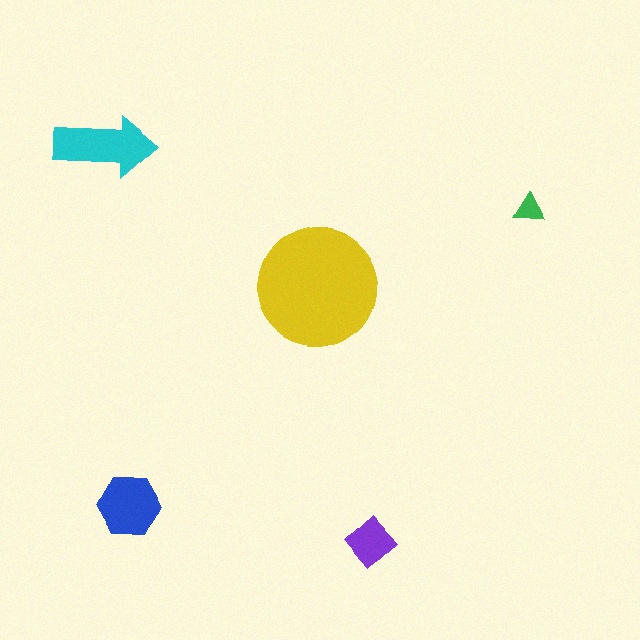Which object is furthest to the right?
The green triangle is rightmost.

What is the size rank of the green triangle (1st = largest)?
5th.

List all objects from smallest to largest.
The green triangle, the purple diamond, the blue hexagon, the cyan arrow, the yellow circle.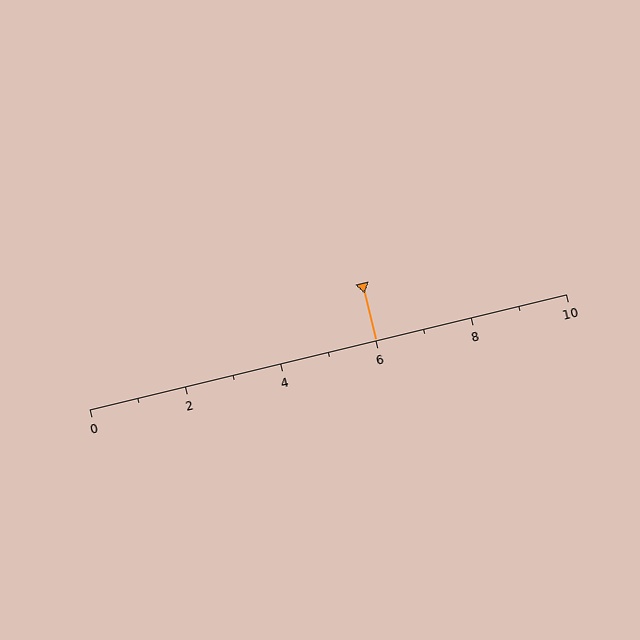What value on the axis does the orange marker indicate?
The marker indicates approximately 6.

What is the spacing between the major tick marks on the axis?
The major ticks are spaced 2 apart.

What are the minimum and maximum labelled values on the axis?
The axis runs from 0 to 10.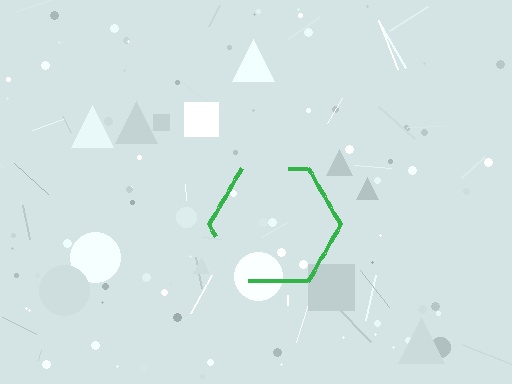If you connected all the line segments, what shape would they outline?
They would outline a hexagon.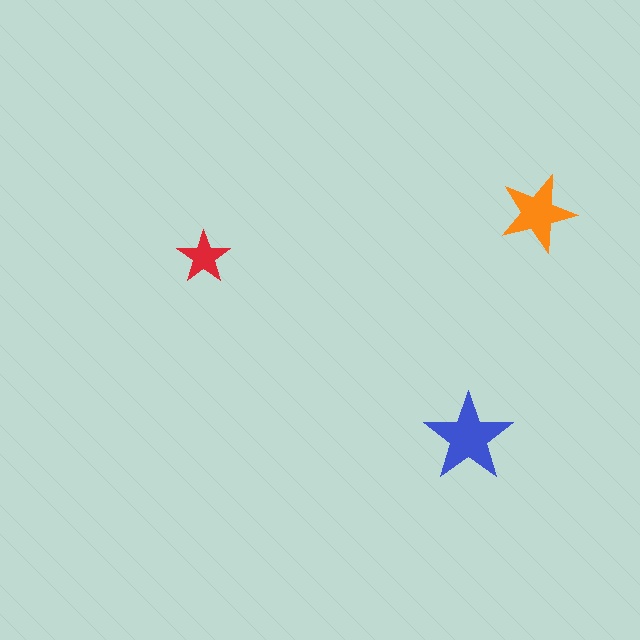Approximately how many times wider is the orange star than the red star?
About 1.5 times wider.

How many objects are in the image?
There are 3 objects in the image.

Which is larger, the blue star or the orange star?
The blue one.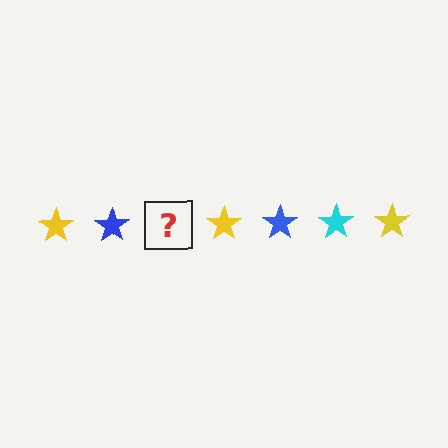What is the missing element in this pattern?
The missing element is a cyan star.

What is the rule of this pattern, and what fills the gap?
The rule is that the pattern cycles through yellow, blue, cyan stars. The gap should be filled with a cyan star.